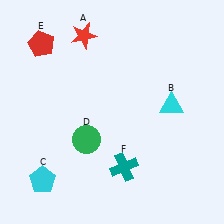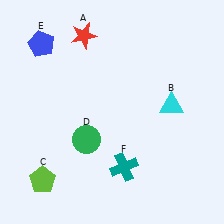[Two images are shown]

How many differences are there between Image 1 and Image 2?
There are 2 differences between the two images.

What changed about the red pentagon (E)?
In Image 1, E is red. In Image 2, it changed to blue.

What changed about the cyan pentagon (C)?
In Image 1, C is cyan. In Image 2, it changed to lime.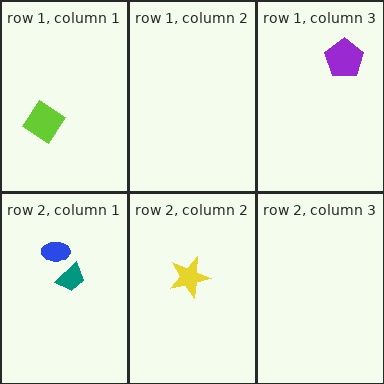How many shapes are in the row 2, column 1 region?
2.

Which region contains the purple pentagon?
The row 1, column 3 region.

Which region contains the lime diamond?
The row 1, column 1 region.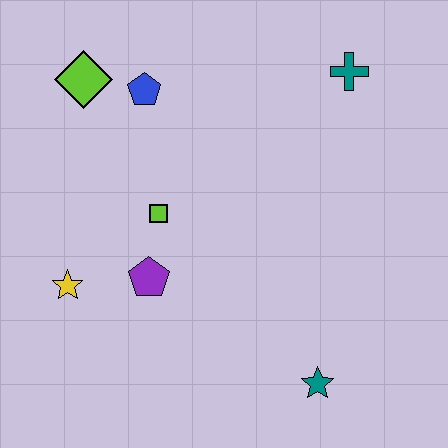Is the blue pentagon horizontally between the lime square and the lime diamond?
Yes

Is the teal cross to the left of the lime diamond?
No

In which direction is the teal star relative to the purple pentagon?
The teal star is to the right of the purple pentagon.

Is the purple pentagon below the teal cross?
Yes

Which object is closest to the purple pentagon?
The lime square is closest to the purple pentagon.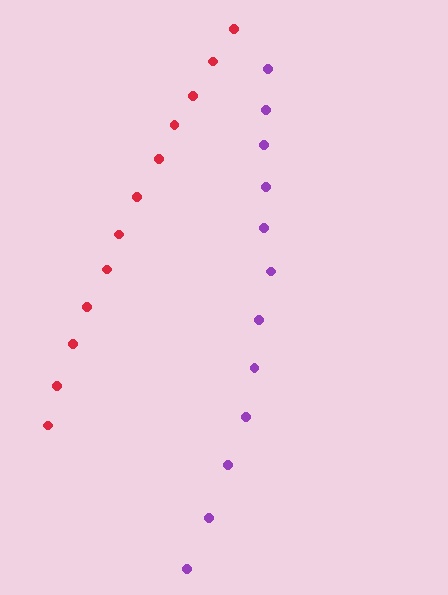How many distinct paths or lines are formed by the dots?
There are 2 distinct paths.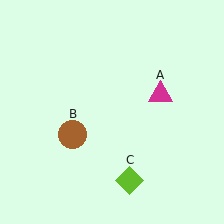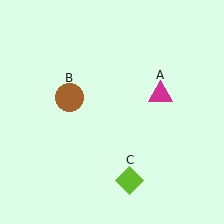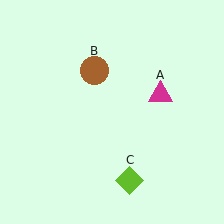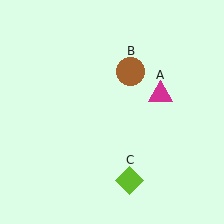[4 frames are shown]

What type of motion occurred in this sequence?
The brown circle (object B) rotated clockwise around the center of the scene.